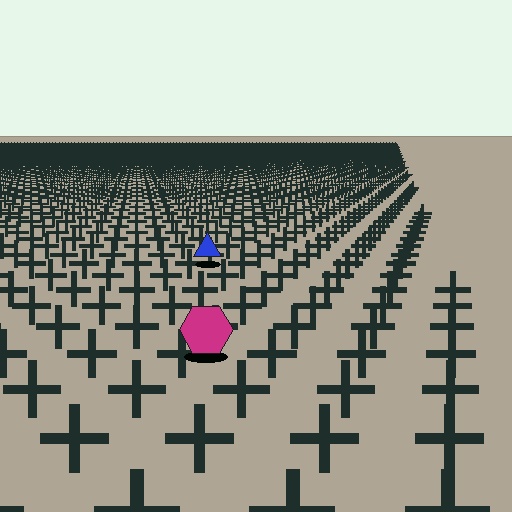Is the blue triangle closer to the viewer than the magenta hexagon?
No. The magenta hexagon is closer — you can tell from the texture gradient: the ground texture is coarser near it.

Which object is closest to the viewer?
The magenta hexagon is closest. The texture marks near it are larger and more spread out.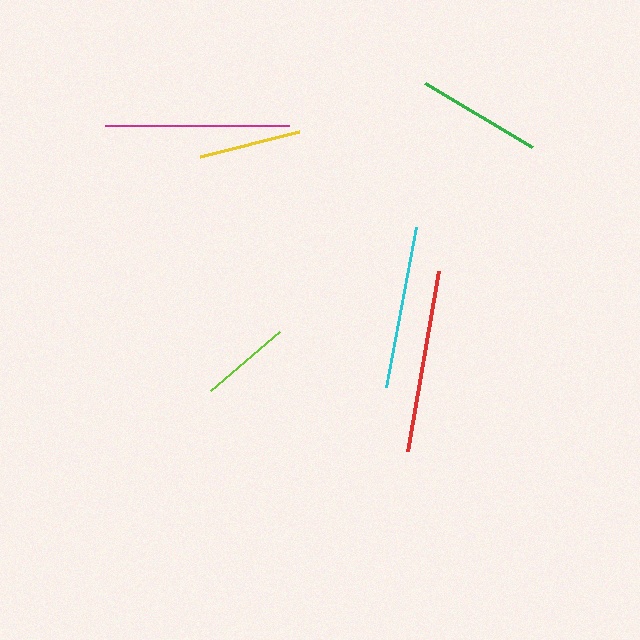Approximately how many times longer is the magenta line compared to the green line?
The magenta line is approximately 1.5 times the length of the green line.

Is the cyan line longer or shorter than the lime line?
The cyan line is longer than the lime line.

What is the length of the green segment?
The green segment is approximately 125 pixels long.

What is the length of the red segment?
The red segment is approximately 182 pixels long.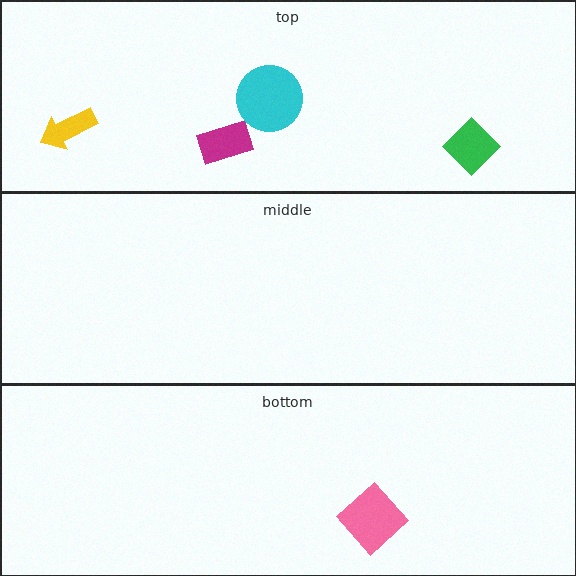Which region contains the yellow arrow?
The top region.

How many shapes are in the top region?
4.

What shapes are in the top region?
The green diamond, the yellow arrow, the magenta rectangle, the cyan circle.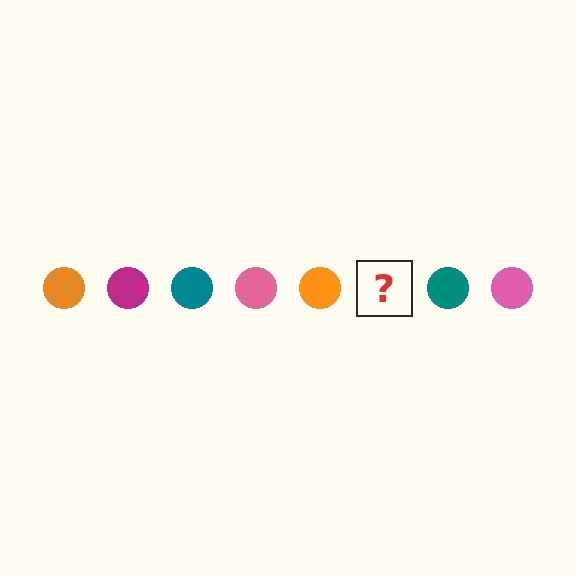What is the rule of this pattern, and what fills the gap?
The rule is that the pattern cycles through orange, magenta, teal, pink circles. The gap should be filled with a magenta circle.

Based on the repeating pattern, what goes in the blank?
The blank should be a magenta circle.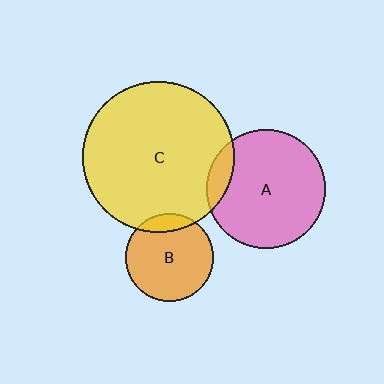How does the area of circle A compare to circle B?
Approximately 1.8 times.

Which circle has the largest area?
Circle C (yellow).